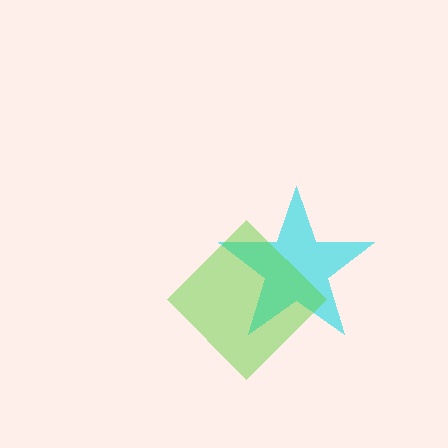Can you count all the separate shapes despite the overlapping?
Yes, there are 2 separate shapes.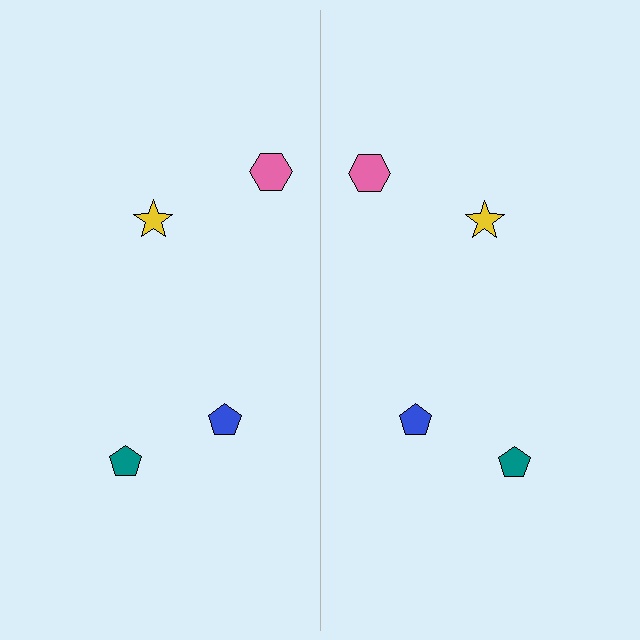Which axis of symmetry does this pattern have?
The pattern has a vertical axis of symmetry running through the center of the image.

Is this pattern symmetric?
Yes, this pattern has bilateral (reflection) symmetry.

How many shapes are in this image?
There are 8 shapes in this image.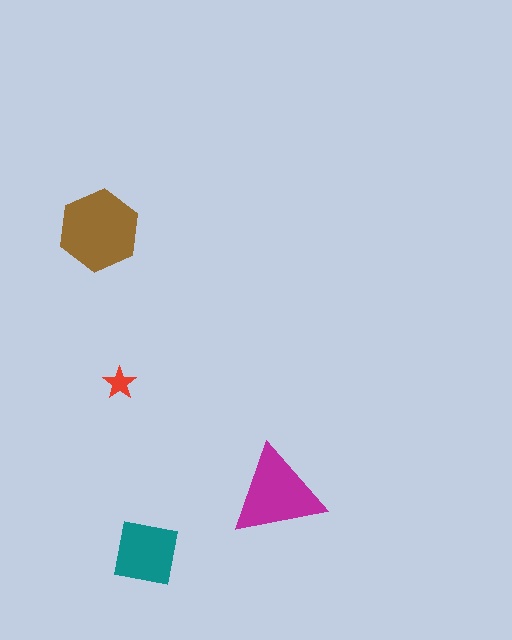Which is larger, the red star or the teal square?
The teal square.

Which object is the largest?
The brown hexagon.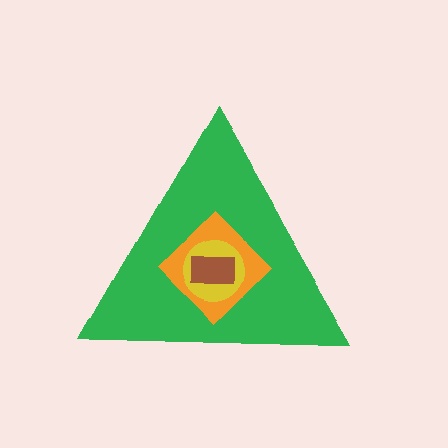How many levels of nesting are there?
4.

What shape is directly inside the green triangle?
The orange diamond.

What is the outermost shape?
The green triangle.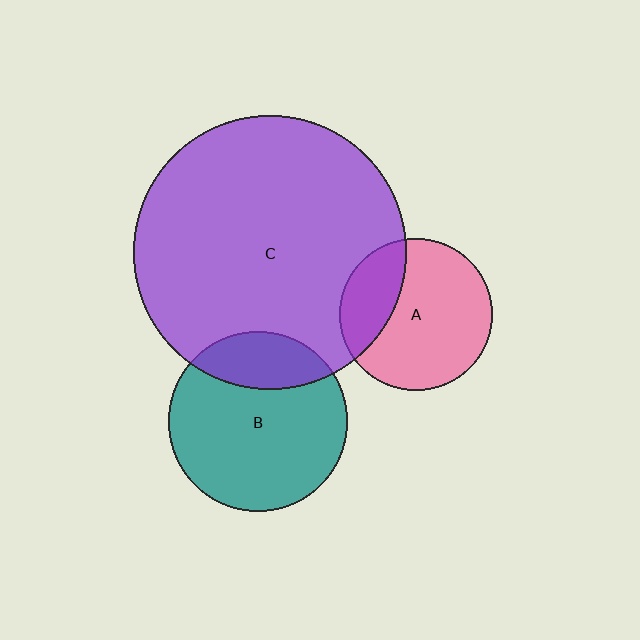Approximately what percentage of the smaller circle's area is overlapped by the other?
Approximately 25%.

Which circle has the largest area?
Circle C (purple).